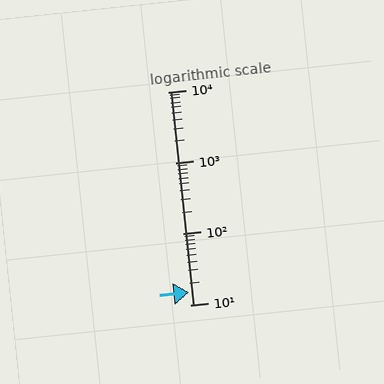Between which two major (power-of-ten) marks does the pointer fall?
The pointer is between 10 and 100.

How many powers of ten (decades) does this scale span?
The scale spans 3 decades, from 10 to 10000.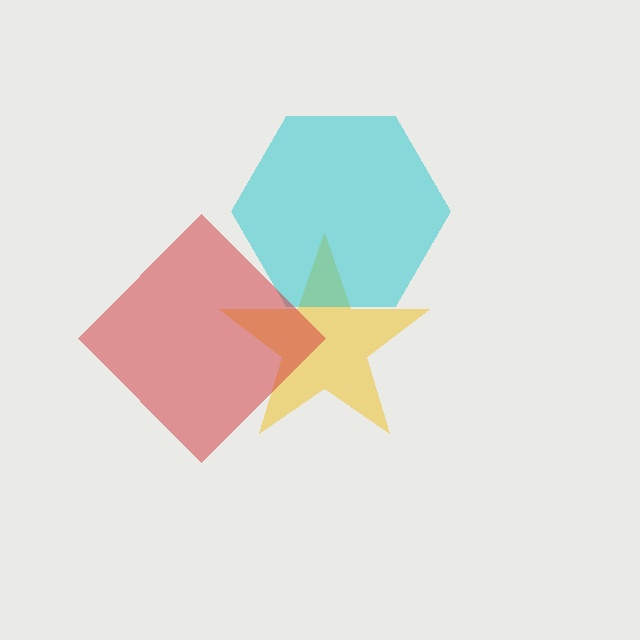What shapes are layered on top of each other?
The layered shapes are: a yellow star, a cyan hexagon, a red diamond.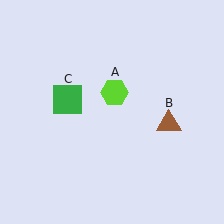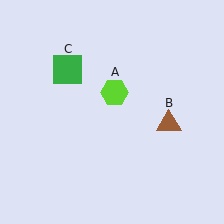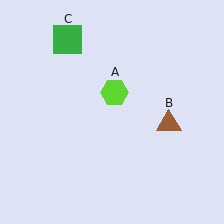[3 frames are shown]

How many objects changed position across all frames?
1 object changed position: green square (object C).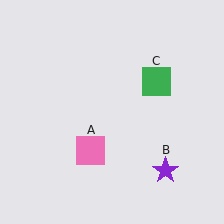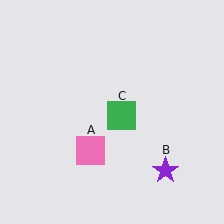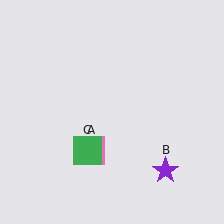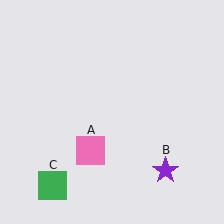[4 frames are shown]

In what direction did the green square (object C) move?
The green square (object C) moved down and to the left.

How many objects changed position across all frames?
1 object changed position: green square (object C).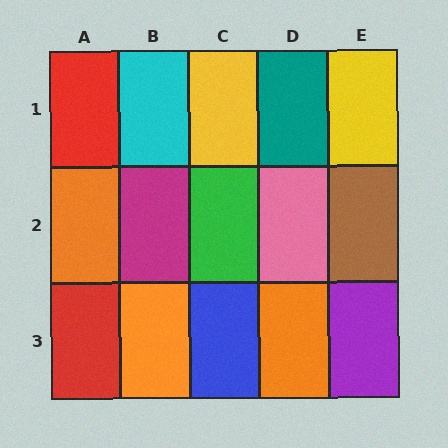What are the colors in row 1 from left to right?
Red, cyan, yellow, teal, yellow.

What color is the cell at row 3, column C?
Blue.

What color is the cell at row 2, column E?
Brown.